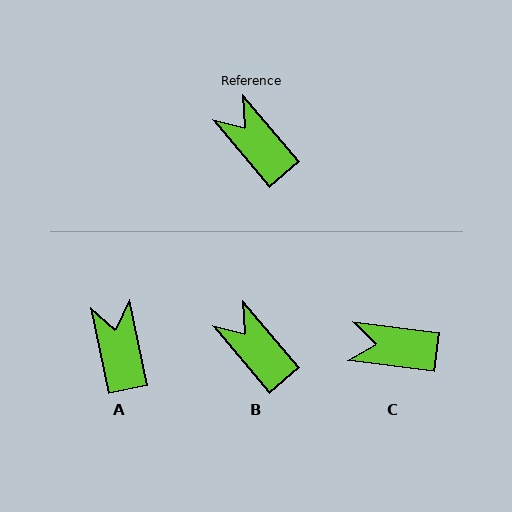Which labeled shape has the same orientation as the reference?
B.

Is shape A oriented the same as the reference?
No, it is off by about 28 degrees.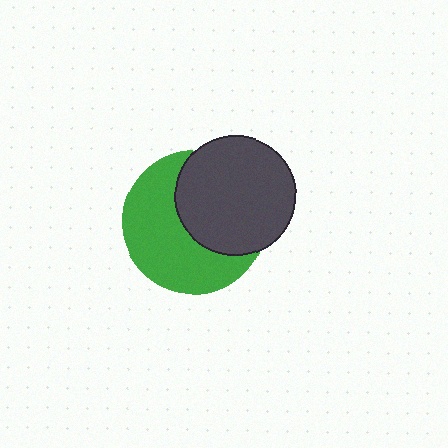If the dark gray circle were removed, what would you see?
You would see the complete green circle.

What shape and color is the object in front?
The object in front is a dark gray circle.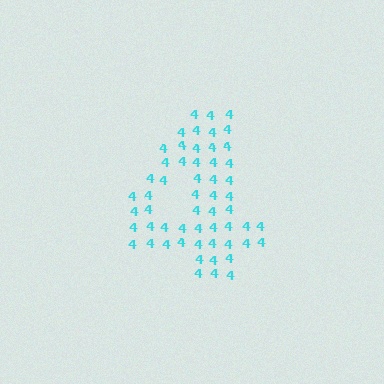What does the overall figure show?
The overall figure shows the digit 4.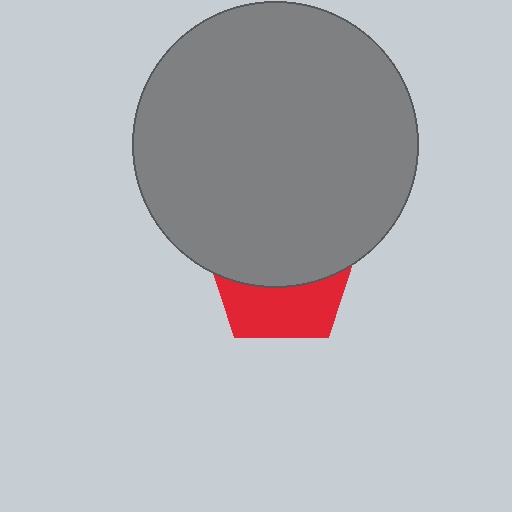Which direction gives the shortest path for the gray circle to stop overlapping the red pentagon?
Moving up gives the shortest separation.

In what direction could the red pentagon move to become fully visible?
The red pentagon could move down. That would shift it out from behind the gray circle entirely.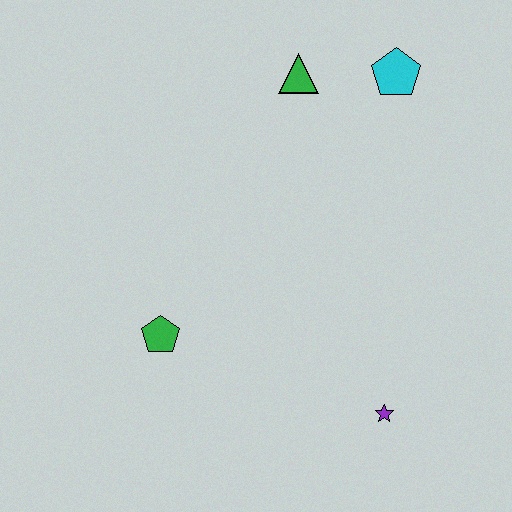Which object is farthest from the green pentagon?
The cyan pentagon is farthest from the green pentagon.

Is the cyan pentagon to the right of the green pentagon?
Yes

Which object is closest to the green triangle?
The cyan pentagon is closest to the green triangle.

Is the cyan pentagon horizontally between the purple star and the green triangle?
No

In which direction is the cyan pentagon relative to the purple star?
The cyan pentagon is above the purple star.